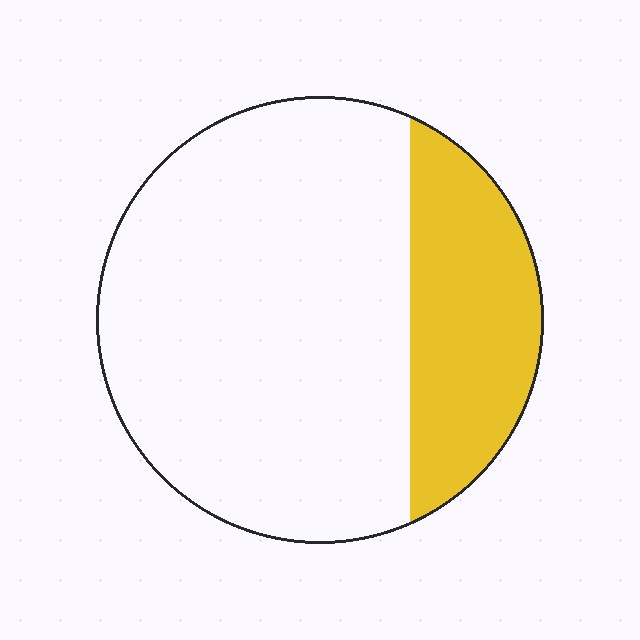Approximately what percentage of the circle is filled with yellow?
Approximately 25%.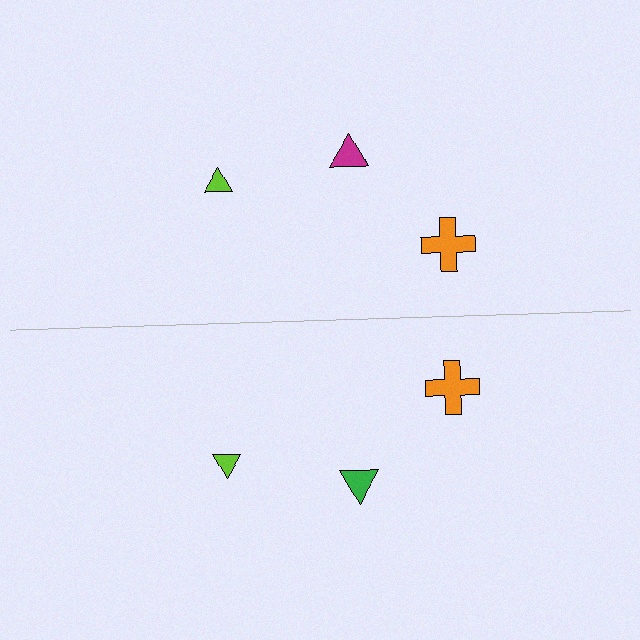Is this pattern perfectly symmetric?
No, the pattern is not perfectly symmetric. The green triangle on the bottom side breaks the symmetry — its mirror counterpart is magenta.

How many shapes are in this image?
There are 6 shapes in this image.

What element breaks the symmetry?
The green triangle on the bottom side breaks the symmetry — its mirror counterpart is magenta.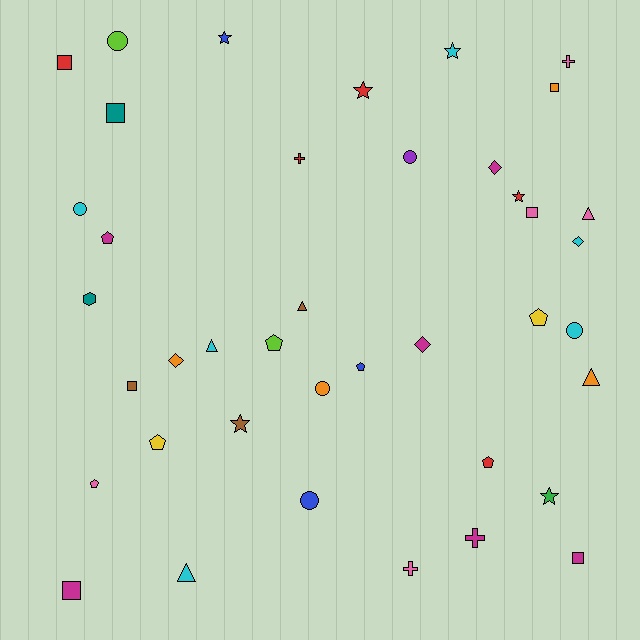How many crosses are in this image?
There are 4 crosses.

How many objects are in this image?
There are 40 objects.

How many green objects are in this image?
There is 1 green object.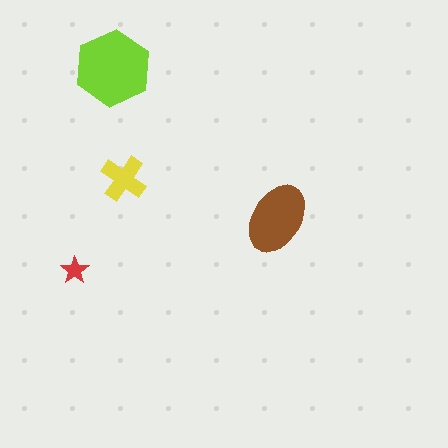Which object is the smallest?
The red star.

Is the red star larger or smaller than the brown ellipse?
Smaller.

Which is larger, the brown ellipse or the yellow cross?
The brown ellipse.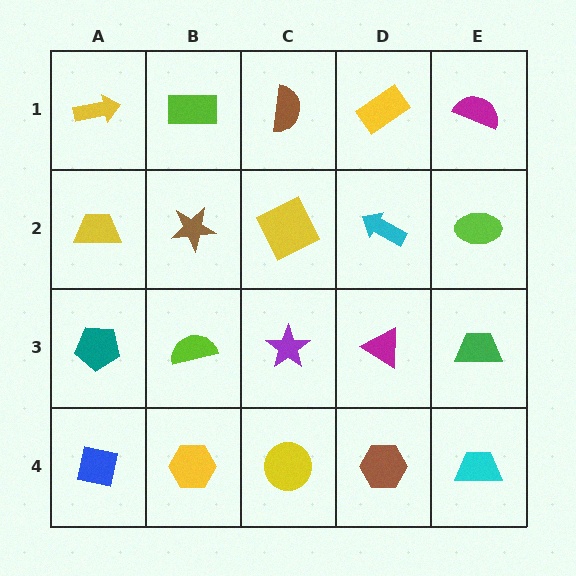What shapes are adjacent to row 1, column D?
A cyan arrow (row 2, column D), a brown semicircle (row 1, column C), a magenta semicircle (row 1, column E).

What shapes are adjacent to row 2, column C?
A brown semicircle (row 1, column C), a purple star (row 3, column C), a brown star (row 2, column B), a cyan arrow (row 2, column D).